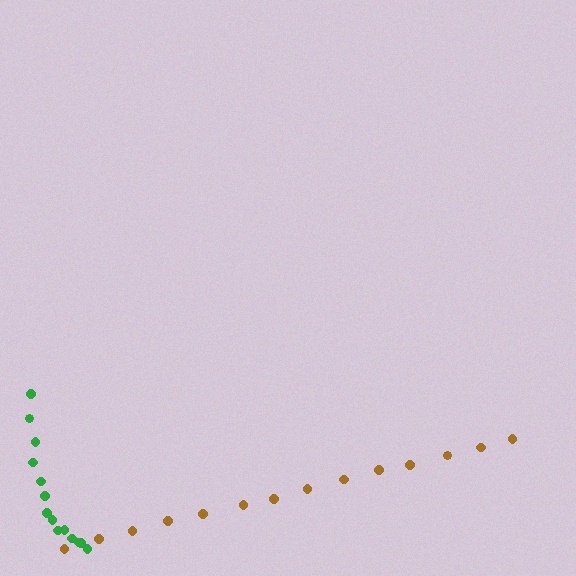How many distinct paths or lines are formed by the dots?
There are 2 distinct paths.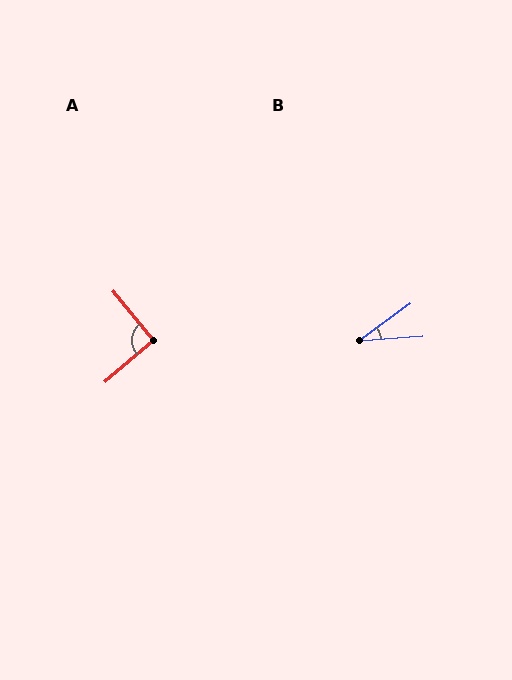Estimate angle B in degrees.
Approximately 32 degrees.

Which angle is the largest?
A, at approximately 92 degrees.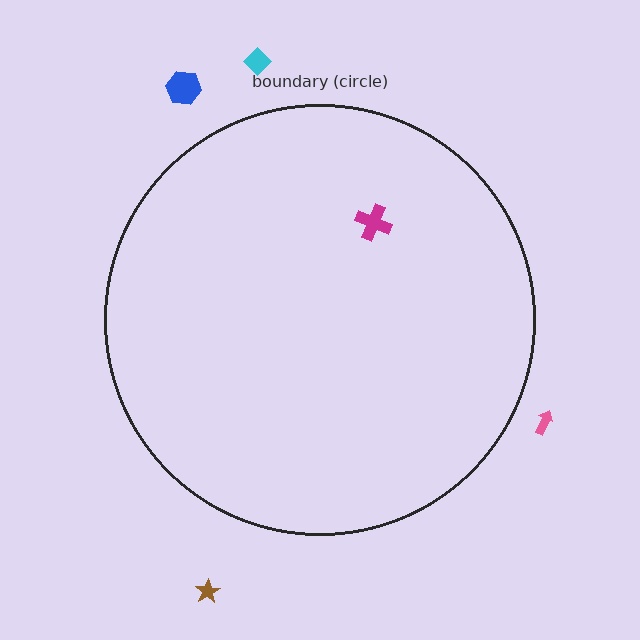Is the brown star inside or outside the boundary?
Outside.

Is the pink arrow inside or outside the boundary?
Outside.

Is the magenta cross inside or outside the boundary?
Inside.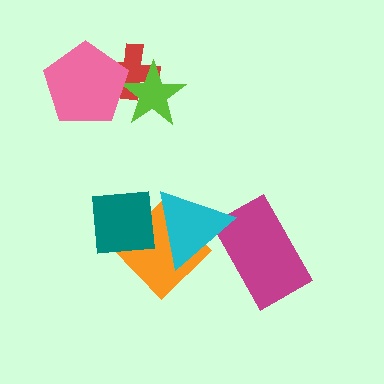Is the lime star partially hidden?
Yes, it is partially covered by another shape.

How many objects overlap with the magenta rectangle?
1 object overlaps with the magenta rectangle.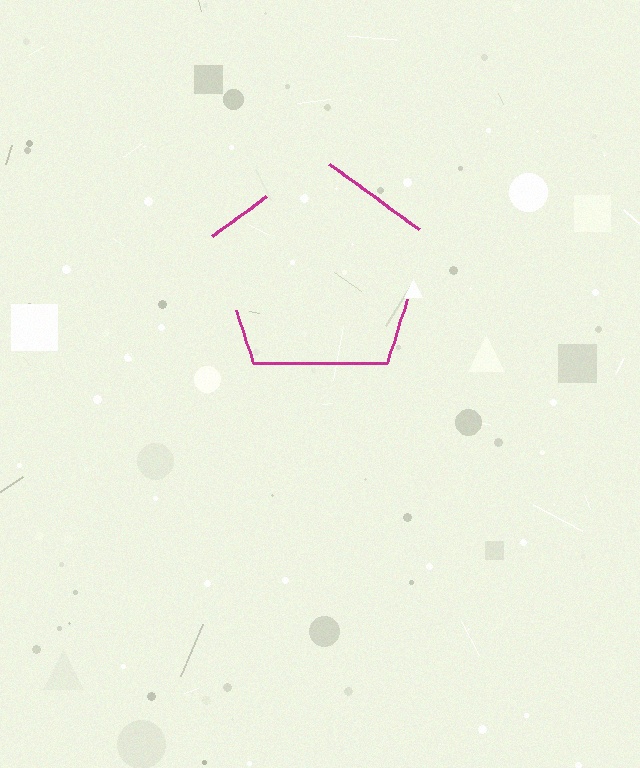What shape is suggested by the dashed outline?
The dashed outline suggests a pentagon.